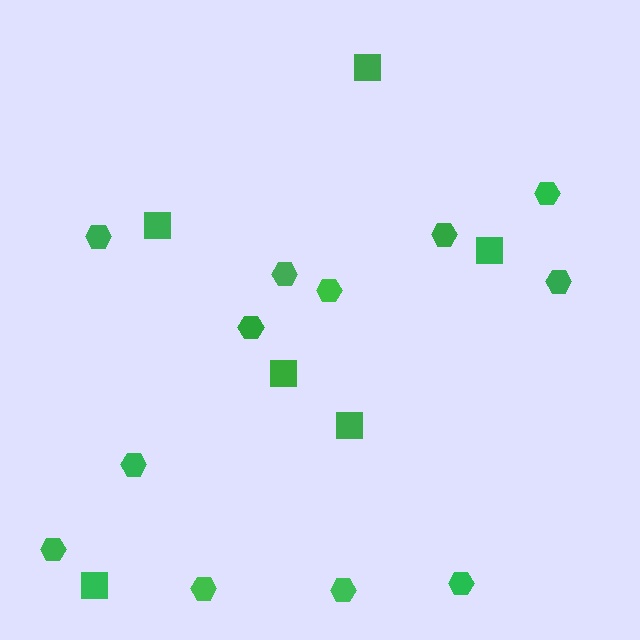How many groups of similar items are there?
There are 2 groups: one group of hexagons (12) and one group of squares (6).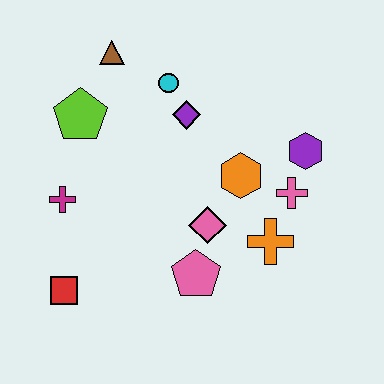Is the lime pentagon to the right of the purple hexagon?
No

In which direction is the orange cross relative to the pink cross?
The orange cross is below the pink cross.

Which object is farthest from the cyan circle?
The red square is farthest from the cyan circle.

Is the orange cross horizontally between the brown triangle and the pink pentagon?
No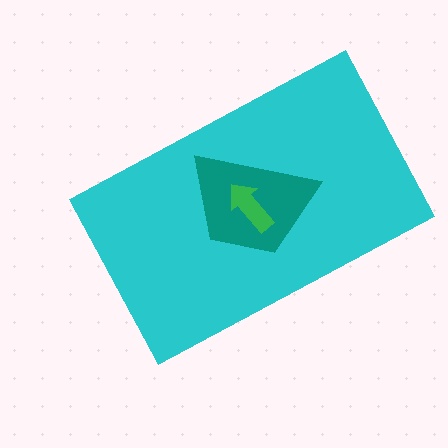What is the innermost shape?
The green arrow.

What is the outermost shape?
The cyan rectangle.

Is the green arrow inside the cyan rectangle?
Yes.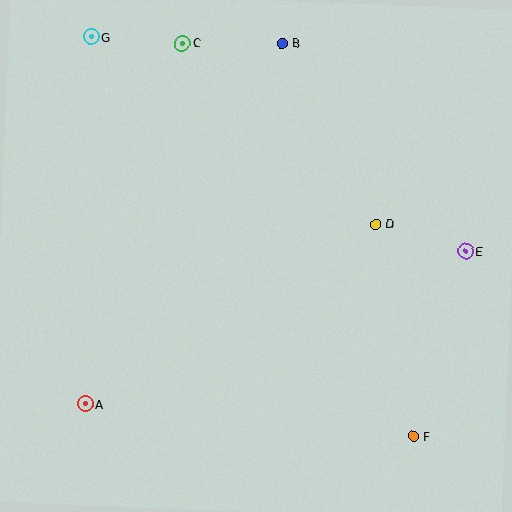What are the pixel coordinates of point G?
Point G is at (91, 37).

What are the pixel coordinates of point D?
Point D is at (376, 224).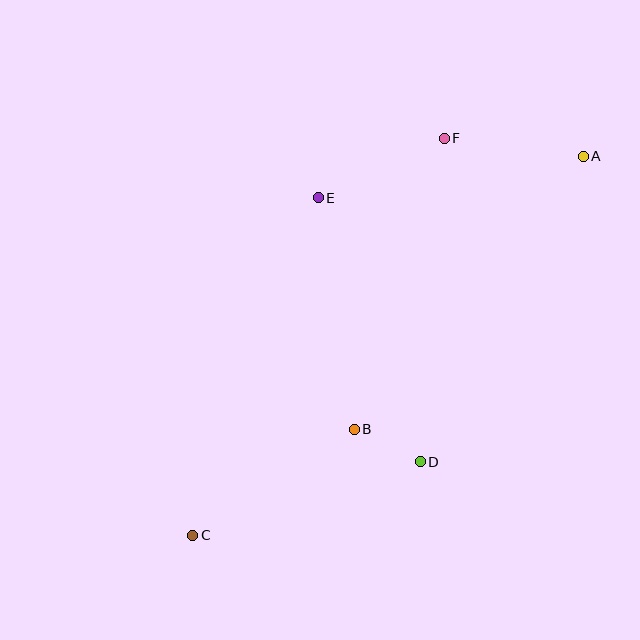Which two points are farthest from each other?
Points A and C are farthest from each other.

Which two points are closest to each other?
Points B and D are closest to each other.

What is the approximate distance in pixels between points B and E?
The distance between B and E is approximately 235 pixels.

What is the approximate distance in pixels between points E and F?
The distance between E and F is approximately 139 pixels.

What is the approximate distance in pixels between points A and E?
The distance between A and E is approximately 268 pixels.